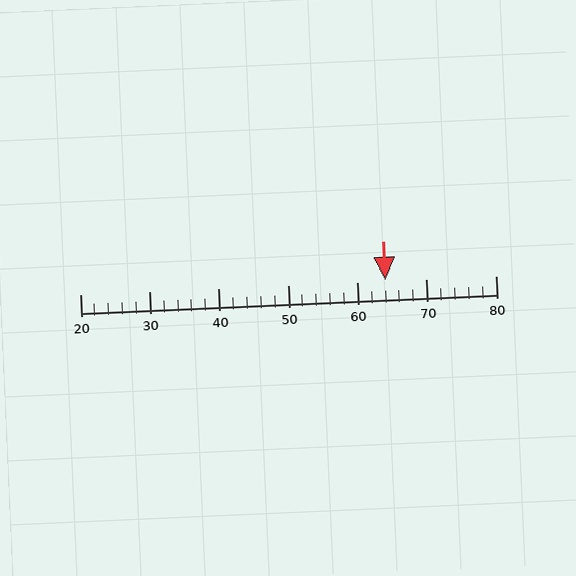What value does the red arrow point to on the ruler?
The red arrow points to approximately 64.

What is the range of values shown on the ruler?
The ruler shows values from 20 to 80.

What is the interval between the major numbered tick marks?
The major tick marks are spaced 10 units apart.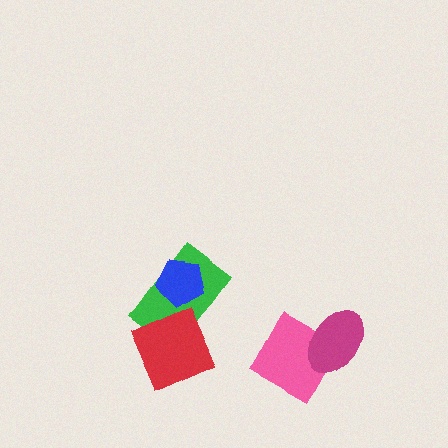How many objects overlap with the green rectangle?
2 objects overlap with the green rectangle.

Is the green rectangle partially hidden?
Yes, it is partially covered by another shape.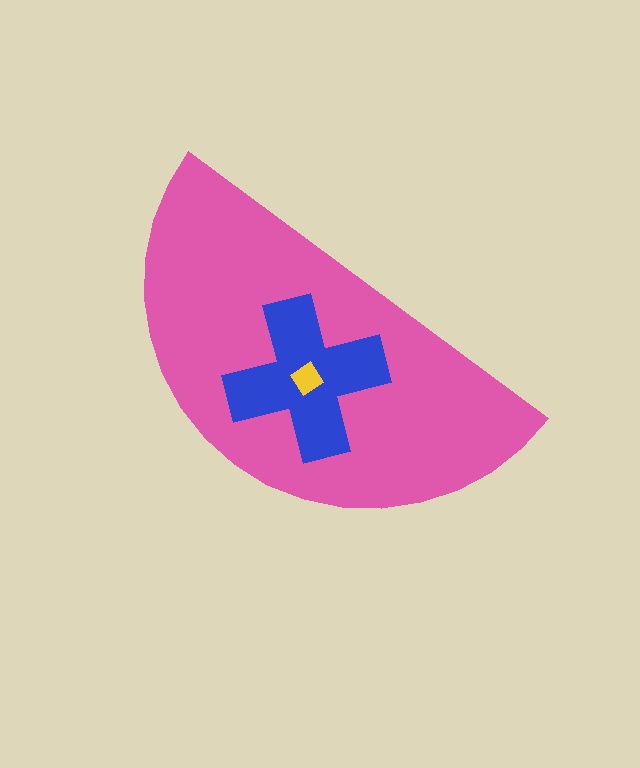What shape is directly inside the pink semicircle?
The blue cross.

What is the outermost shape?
The pink semicircle.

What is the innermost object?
The yellow diamond.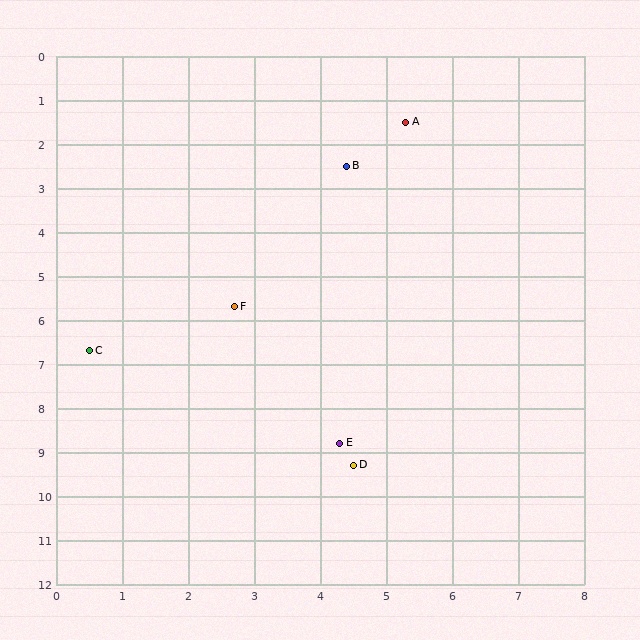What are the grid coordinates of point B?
Point B is at approximately (4.4, 2.5).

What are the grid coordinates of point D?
Point D is at approximately (4.5, 9.3).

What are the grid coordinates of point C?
Point C is at approximately (0.5, 6.7).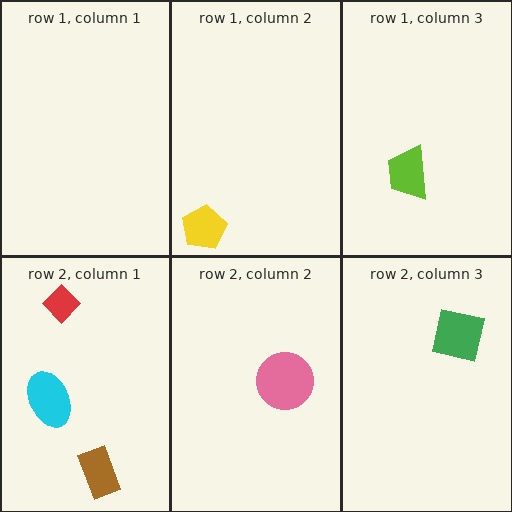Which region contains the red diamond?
The row 2, column 1 region.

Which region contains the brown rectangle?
The row 2, column 1 region.